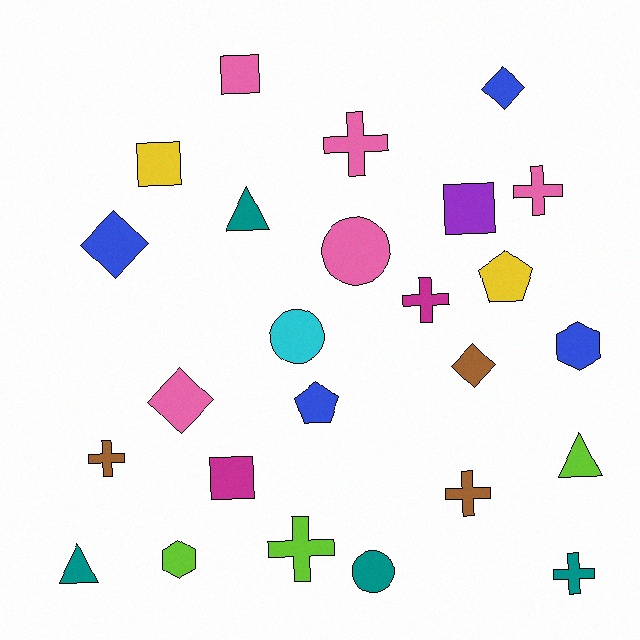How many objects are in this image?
There are 25 objects.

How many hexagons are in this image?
There are 2 hexagons.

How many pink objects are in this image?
There are 5 pink objects.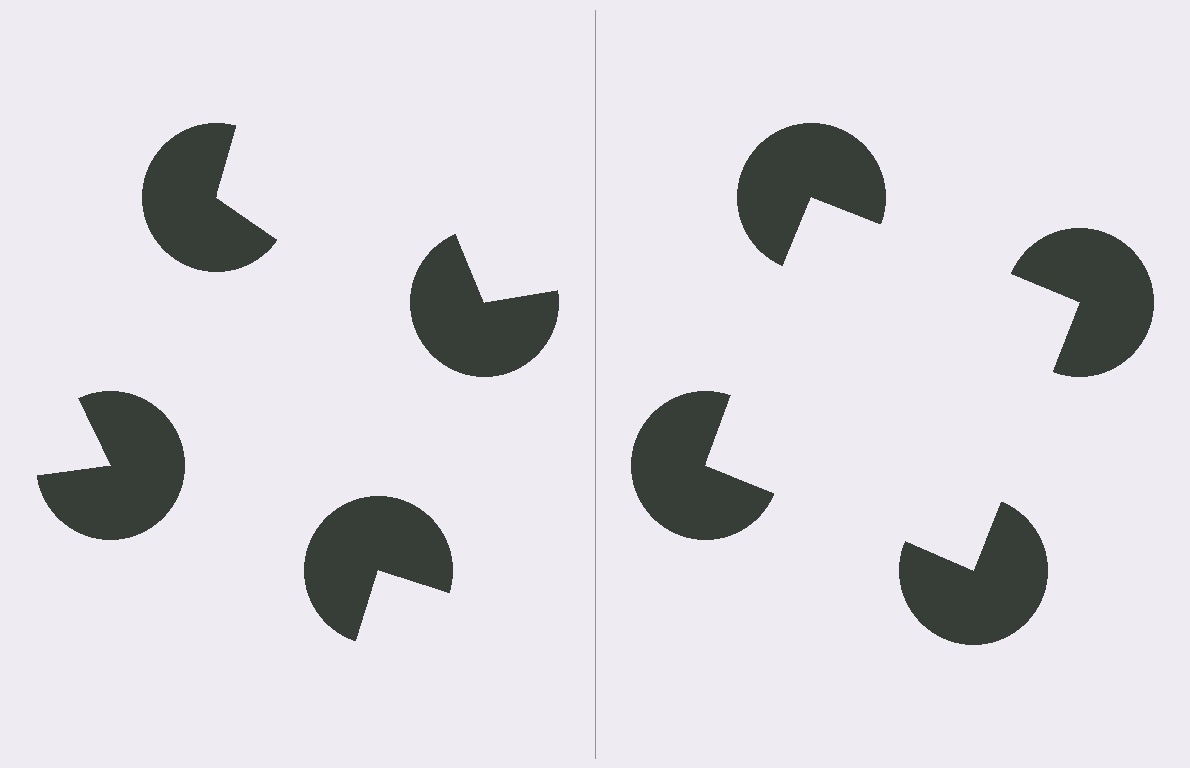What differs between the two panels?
The pac-man discs are positioned identically on both sides; only the wedge orientations differ. On the right they align to a square; on the left they are misaligned.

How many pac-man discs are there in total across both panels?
8 — 4 on each side.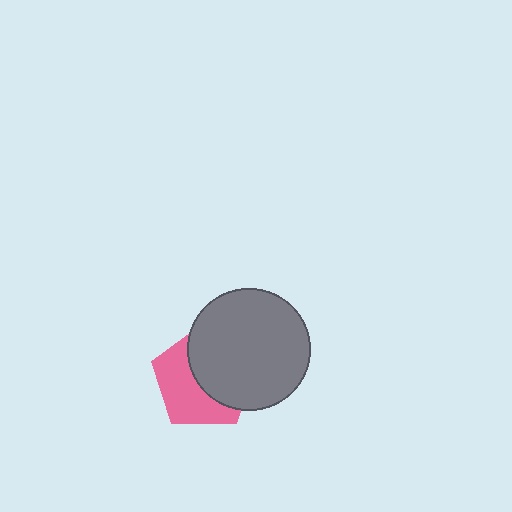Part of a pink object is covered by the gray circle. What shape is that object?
It is a pentagon.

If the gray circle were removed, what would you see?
You would see the complete pink pentagon.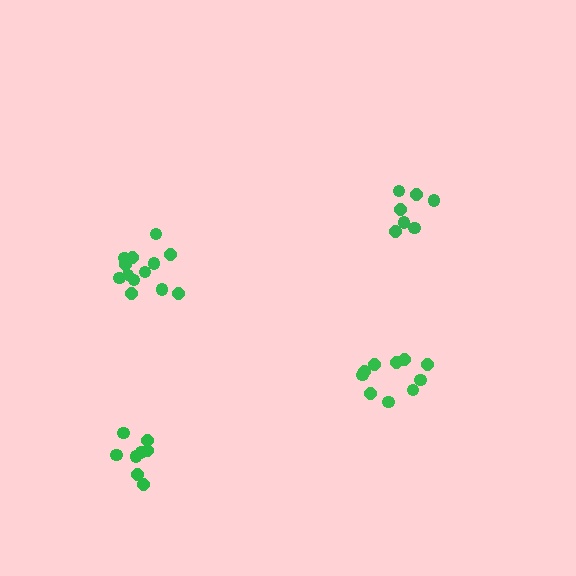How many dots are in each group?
Group 1: 7 dots, Group 2: 8 dots, Group 3: 13 dots, Group 4: 10 dots (38 total).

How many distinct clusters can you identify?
There are 4 distinct clusters.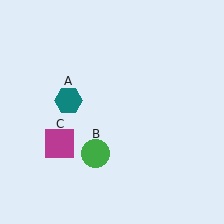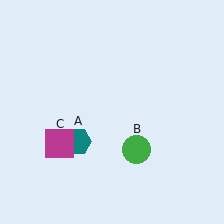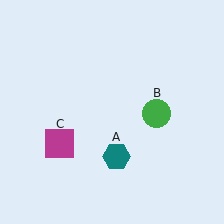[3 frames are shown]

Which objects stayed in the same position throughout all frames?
Magenta square (object C) remained stationary.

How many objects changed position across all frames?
2 objects changed position: teal hexagon (object A), green circle (object B).